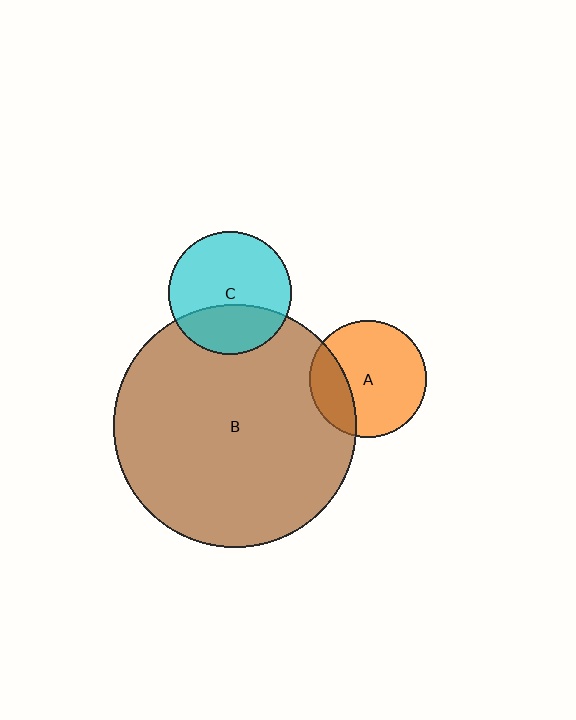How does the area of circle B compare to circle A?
Approximately 4.3 times.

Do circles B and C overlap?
Yes.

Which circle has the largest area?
Circle B (brown).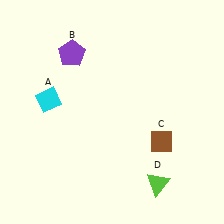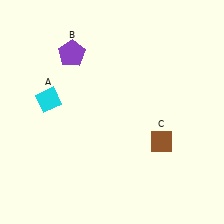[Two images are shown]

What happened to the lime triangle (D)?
The lime triangle (D) was removed in Image 2. It was in the bottom-right area of Image 1.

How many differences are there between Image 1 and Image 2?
There is 1 difference between the two images.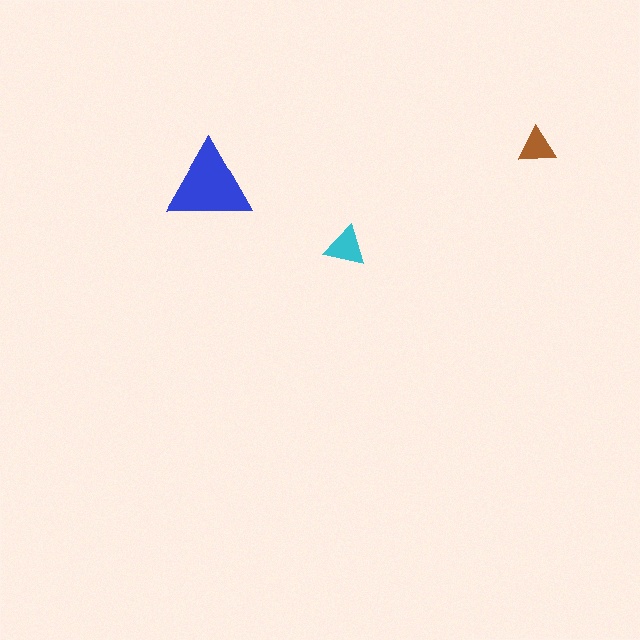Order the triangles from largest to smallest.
the blue one, the cyan one, the brown one.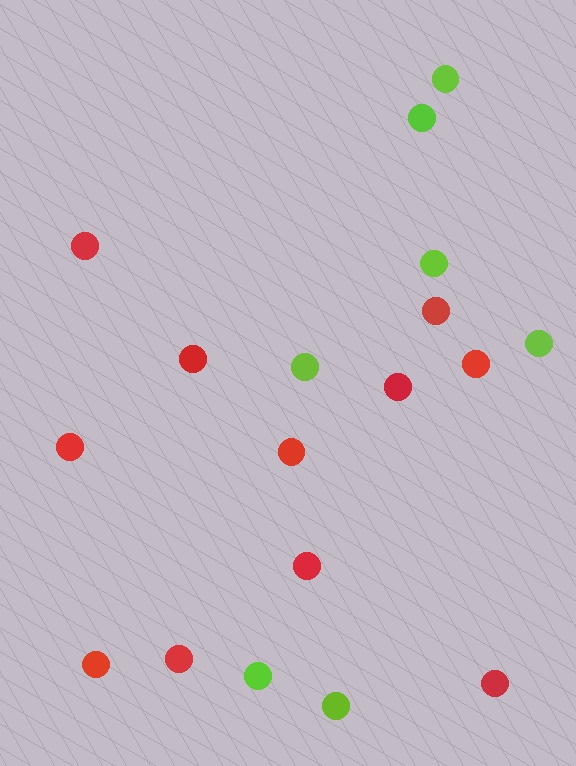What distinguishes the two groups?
There are 2 groups: one group of red circles (11) and one group of lime circles (7).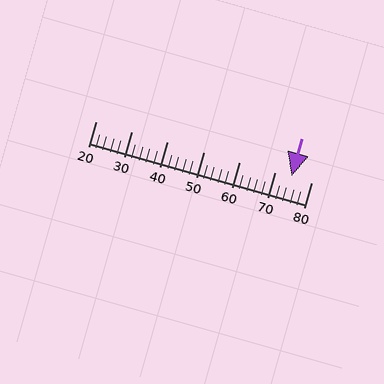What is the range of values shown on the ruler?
The ruler shows values from 20 to 80.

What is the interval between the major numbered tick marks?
The major tick marks are spaced 10 units apart.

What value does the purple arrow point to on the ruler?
The purple arrow points to approximately 74.